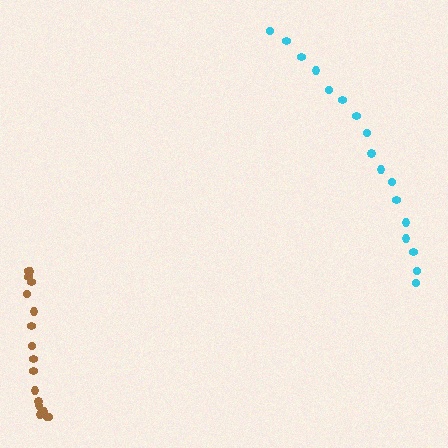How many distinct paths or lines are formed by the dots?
There are 2 distinct paths.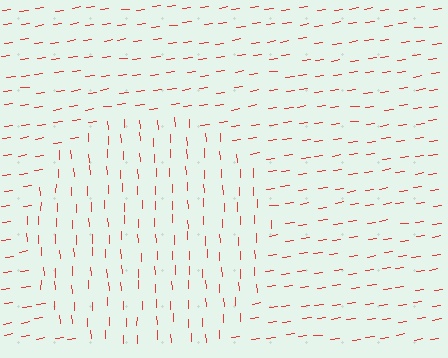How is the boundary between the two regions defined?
The boundary is defined purely by a change in line orientation (approximately 84 degrees difference). All lines are the same color and thickness.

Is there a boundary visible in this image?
Yes, there is a texture boundary formed by a change in line orientation.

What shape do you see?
I see a circle.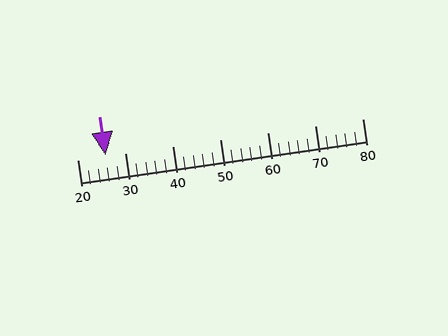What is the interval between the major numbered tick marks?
The major tick marks are spaced 10 units apart.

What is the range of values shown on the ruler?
The ruler shows values from 20 to 80.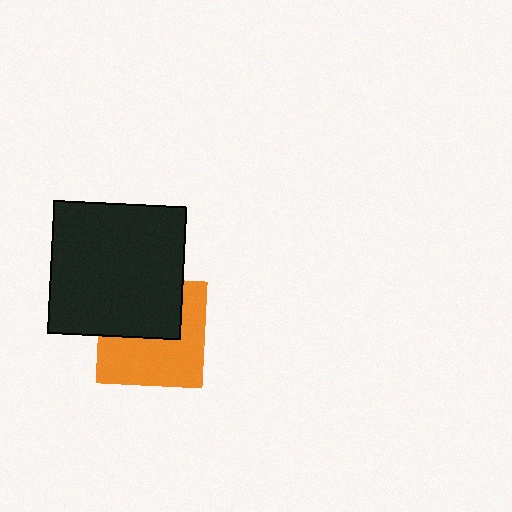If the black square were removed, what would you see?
You would see the complete orange square.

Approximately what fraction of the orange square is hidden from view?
Roughly 43% of the orange square is hidden behind the black square.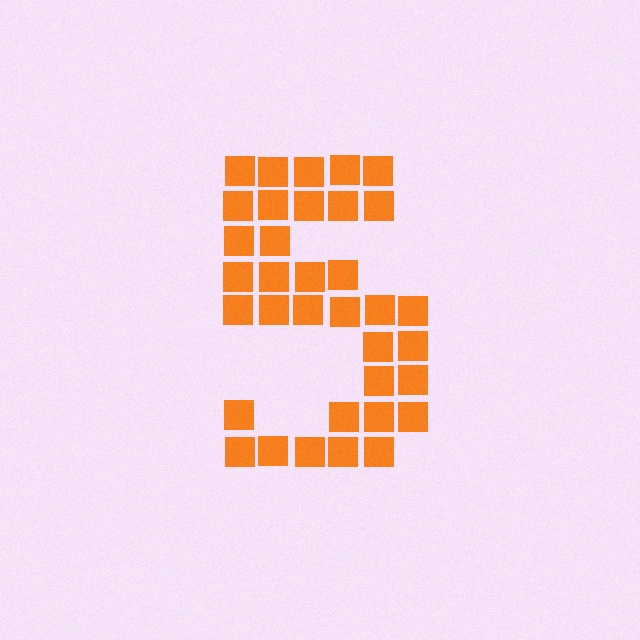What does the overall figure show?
The overall figure shows the digit 5.